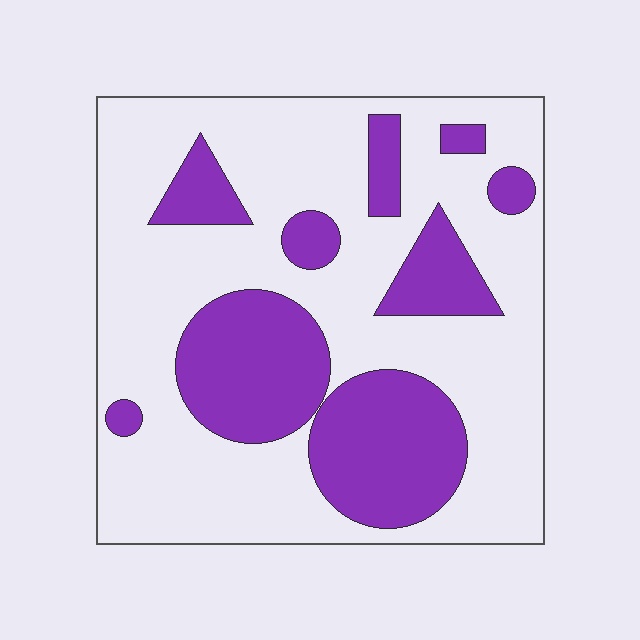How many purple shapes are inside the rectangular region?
9.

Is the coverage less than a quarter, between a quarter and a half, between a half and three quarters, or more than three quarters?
Between a quarter and a half.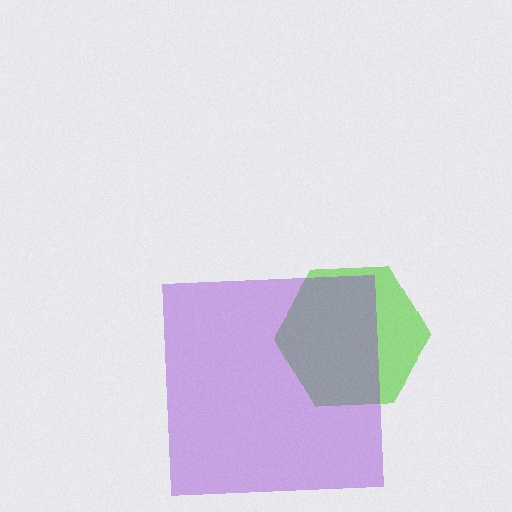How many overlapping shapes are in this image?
There are 2 overlapping shapes in the image.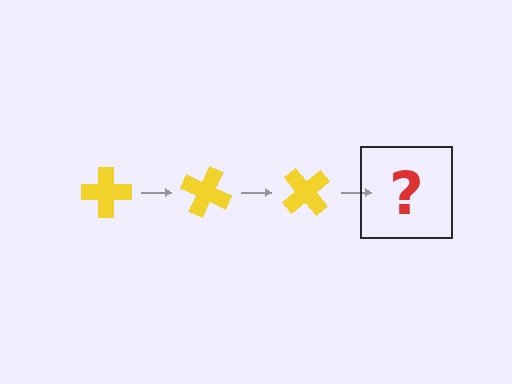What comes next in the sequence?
The next element should be a yellow cross rotated 75 degrees.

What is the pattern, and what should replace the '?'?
The pattern is that the cross rotates 25 degrees each step. The '?' should be a yellow cross rotated 75 degrees.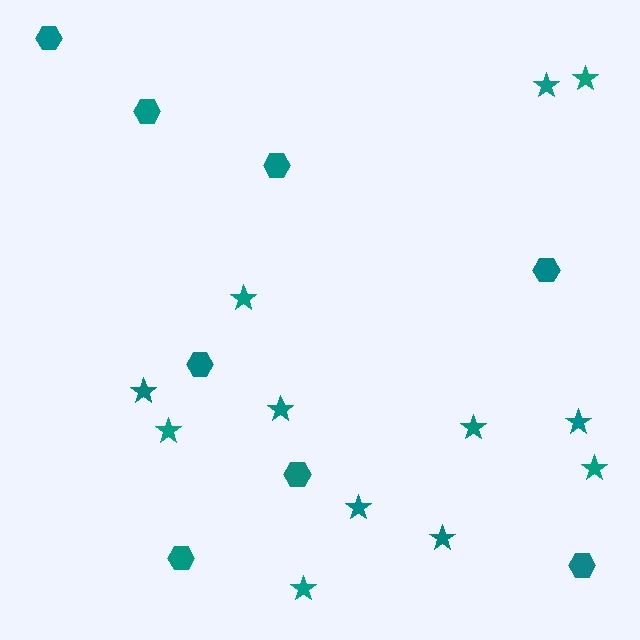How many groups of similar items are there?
There are 2 groups: one group of stars (12) and one group of hexagons (8).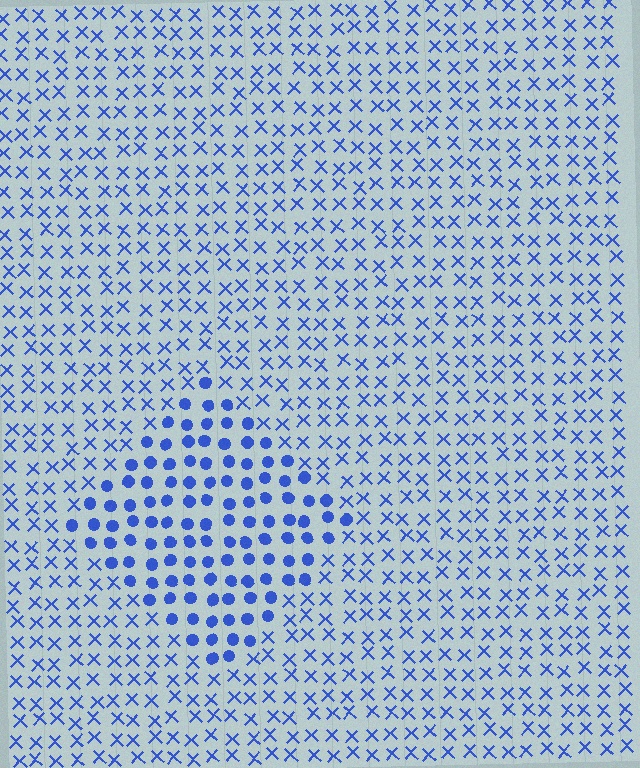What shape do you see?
I see a diamond.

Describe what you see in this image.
The image is filled with small blue elements arranged in a uniform grid. A diamond-shaped region contains circles, while the surrounding area contains X marks. The boundary is defined purely by the change in element shape.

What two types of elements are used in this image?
The image uses circles inside the diamond region and X marks outside it.